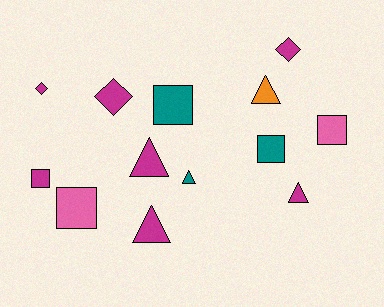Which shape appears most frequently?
Square, with 5 objects.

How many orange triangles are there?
There is 1 orange triangle.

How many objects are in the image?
There are 13 objects.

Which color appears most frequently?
Magenta, with 7 objects.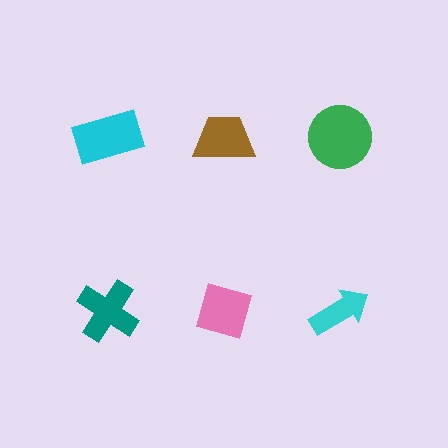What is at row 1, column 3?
A green circle.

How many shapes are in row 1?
3 shapes.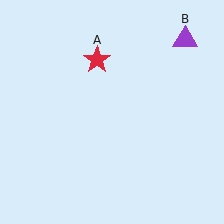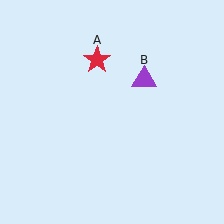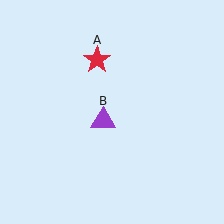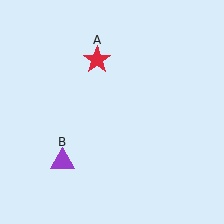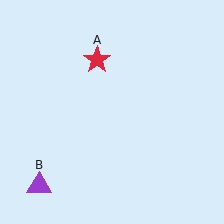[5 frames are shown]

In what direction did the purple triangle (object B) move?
The purple triangle (object B) moved down and to the left.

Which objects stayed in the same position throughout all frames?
Red star (object A) remained stationary.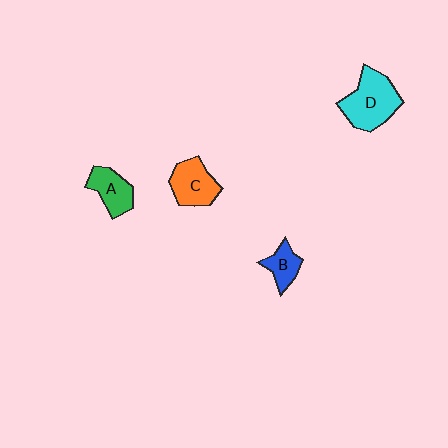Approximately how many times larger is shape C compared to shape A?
Approximately 1.2 times.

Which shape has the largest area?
Shape D (cyan).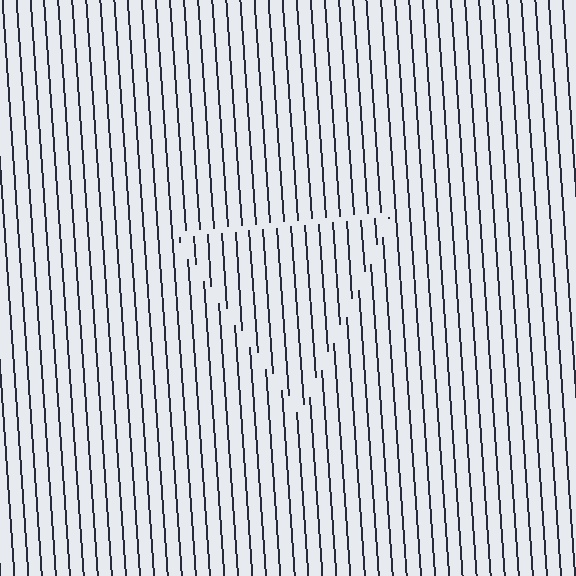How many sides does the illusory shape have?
3 sides — the line-ends trace a triangle.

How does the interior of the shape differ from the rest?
The interior of the shape contains the same grating, shifted by half a period — the contour is defined by the phase discontinuity where line-ends from the inner and outer gratings abut.